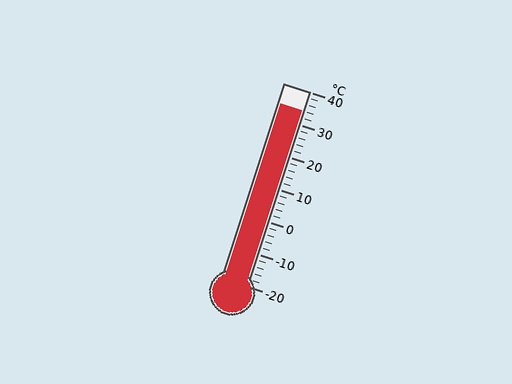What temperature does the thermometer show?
The thermometer shows approximately 34°C.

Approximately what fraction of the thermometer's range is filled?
The thermometer is filled to approximately 90% of its range.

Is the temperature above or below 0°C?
The temperature is above 0°C.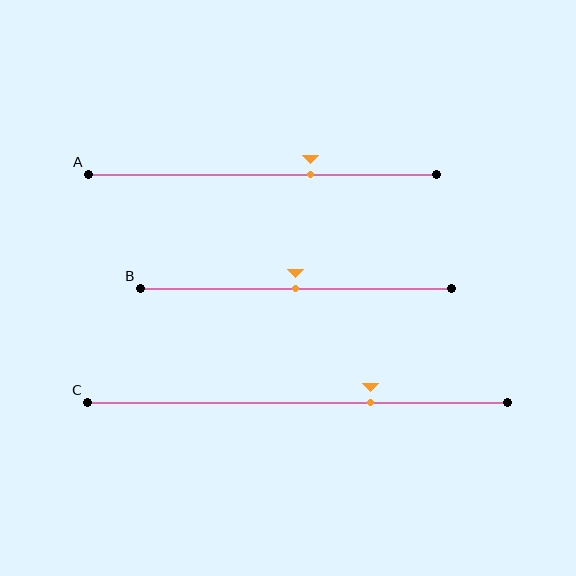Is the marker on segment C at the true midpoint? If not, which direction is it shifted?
No, the marker on segment C is shifted to the right by about 17% of the segment length.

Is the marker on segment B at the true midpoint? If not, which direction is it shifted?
Yes, the marker on segment B is at the true midpoint.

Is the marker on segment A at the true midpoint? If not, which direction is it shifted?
No, the marker on segment A is shifted to the right by about 14% of the segment length.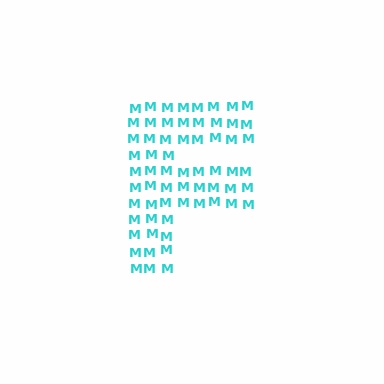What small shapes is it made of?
It is made of small letter M's.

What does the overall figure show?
The overall figure shows the letter F.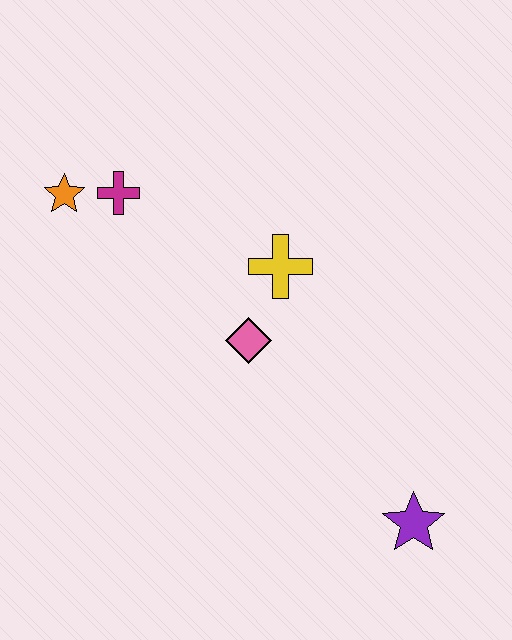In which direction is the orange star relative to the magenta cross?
The orange star is to the left of the magenta cross.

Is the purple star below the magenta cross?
Yes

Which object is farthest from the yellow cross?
The purple star is farthest from the yellow cross.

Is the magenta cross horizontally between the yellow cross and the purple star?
No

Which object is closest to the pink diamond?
The yellow cross is closest to the pink diamond.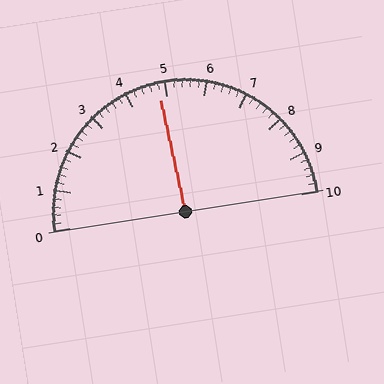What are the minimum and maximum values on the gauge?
The gauge ranges from 0 to 10.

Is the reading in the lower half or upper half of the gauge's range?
The reading is in the lower half of the range (0 to 10).